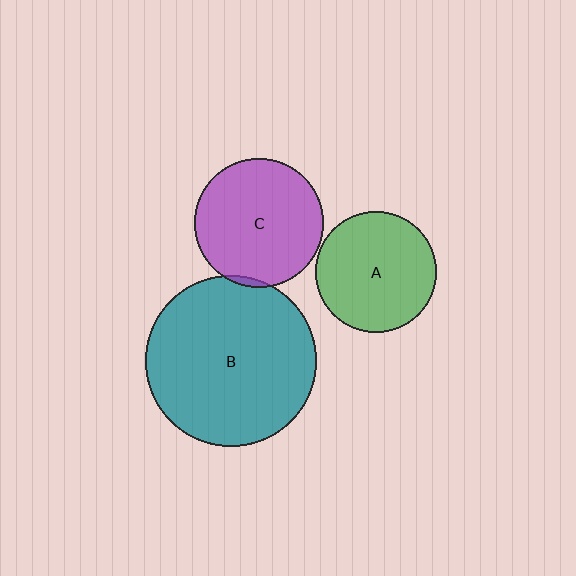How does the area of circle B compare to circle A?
Approximately 2.0 times.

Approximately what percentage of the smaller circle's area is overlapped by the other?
Approximately 5%.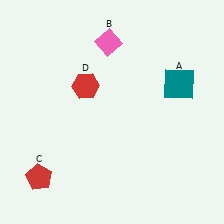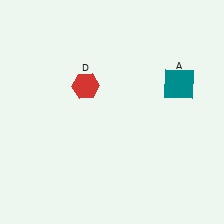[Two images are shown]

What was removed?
The pink diamond (B), the red pentagon (C) were removed in Image 2.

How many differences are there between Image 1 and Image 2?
There are 2 differences between the two images.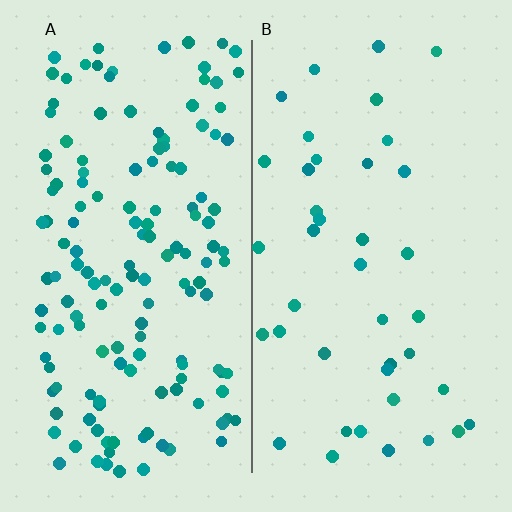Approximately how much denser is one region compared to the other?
Approximately 3.7× — region A over region B.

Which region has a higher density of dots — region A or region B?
A (the left).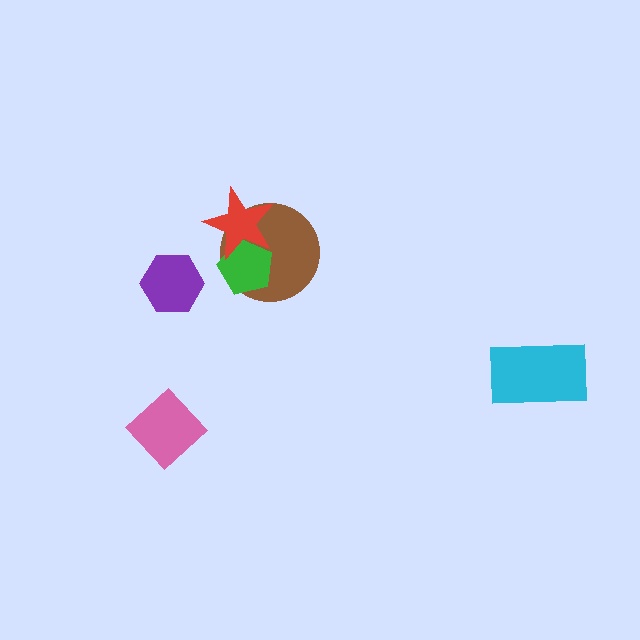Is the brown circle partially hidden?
Yes, it is partially covered by another shape.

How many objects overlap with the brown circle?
2 objects overlap with the brown circle.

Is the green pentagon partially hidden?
Yes, it is partially covered by another shape.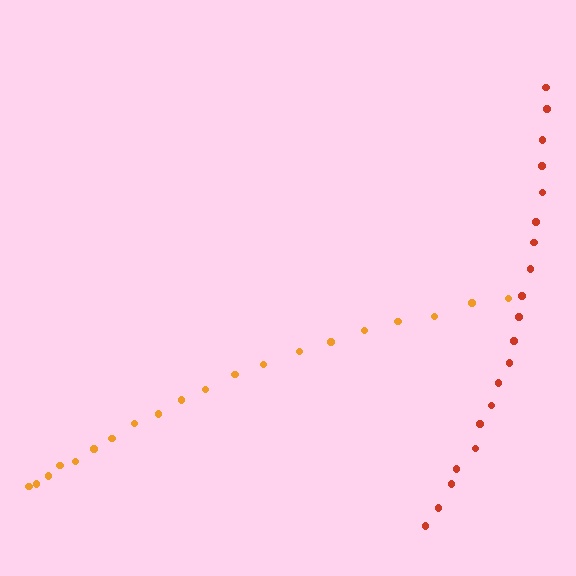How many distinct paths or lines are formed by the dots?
There are 2 distinct paths.